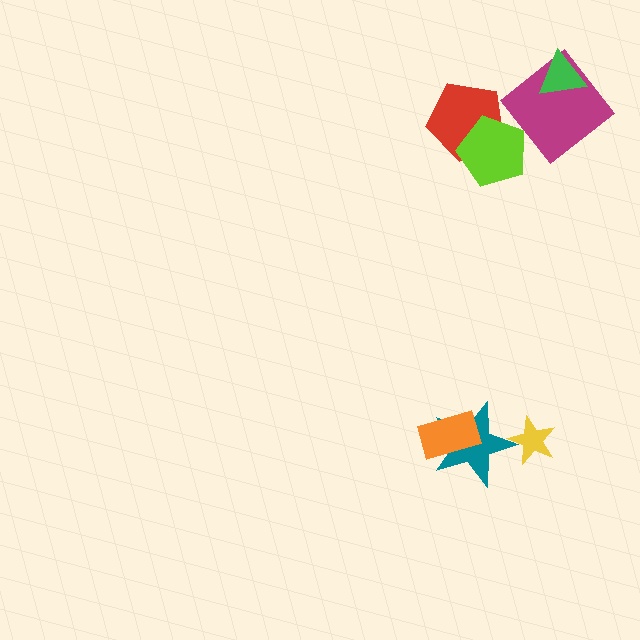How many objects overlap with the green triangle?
1 object overlaps with the green triangle.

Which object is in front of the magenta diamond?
The green triangle is in front of the magenta diamond.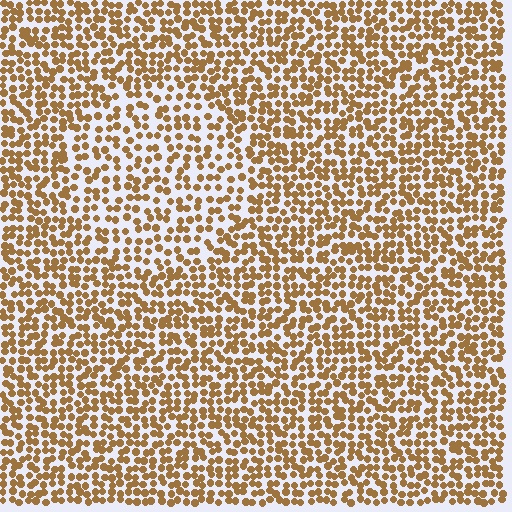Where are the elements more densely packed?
The elements are more densely packed outside the circle boundary.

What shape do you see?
I see a circle.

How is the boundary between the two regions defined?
The boundary is defined by a change in element density (approximately 1.5x ratio). All elements are the same color, size, and shape.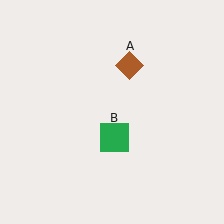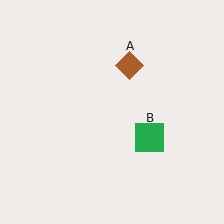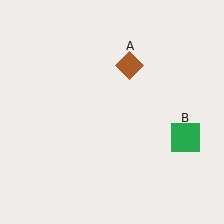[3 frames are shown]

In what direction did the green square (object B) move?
The green square (object B) moved right.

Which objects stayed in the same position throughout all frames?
Brown diamond (object A) remained stationary.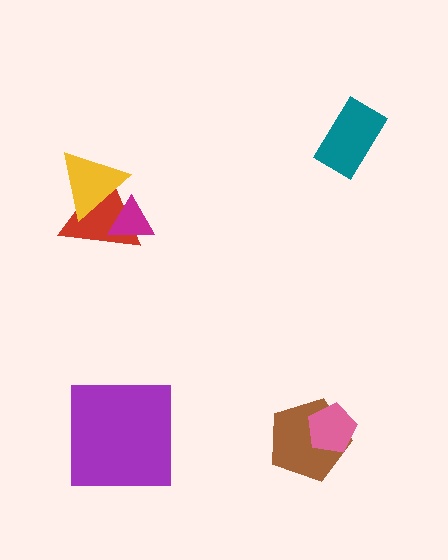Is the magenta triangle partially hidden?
Yes, it is partially covered by another shape.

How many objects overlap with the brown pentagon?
1 object overlaps with the brown pentagon.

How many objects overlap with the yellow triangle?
2 objects overlap with the yellow triangle.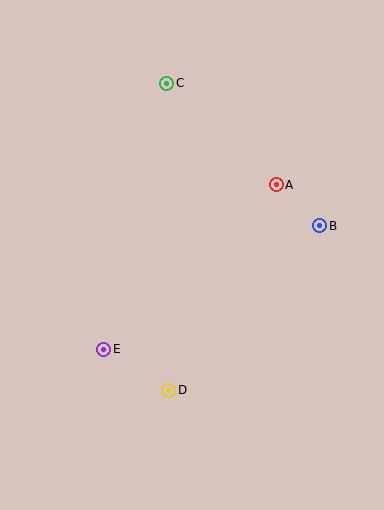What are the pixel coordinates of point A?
Point A is at (276, 185).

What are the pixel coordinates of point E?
Point E is at (104, 349).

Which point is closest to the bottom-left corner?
Point E is closest to the bottom-left corner.